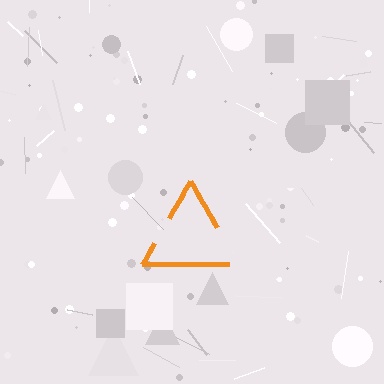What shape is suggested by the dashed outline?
The dashed outline suggests a triangle.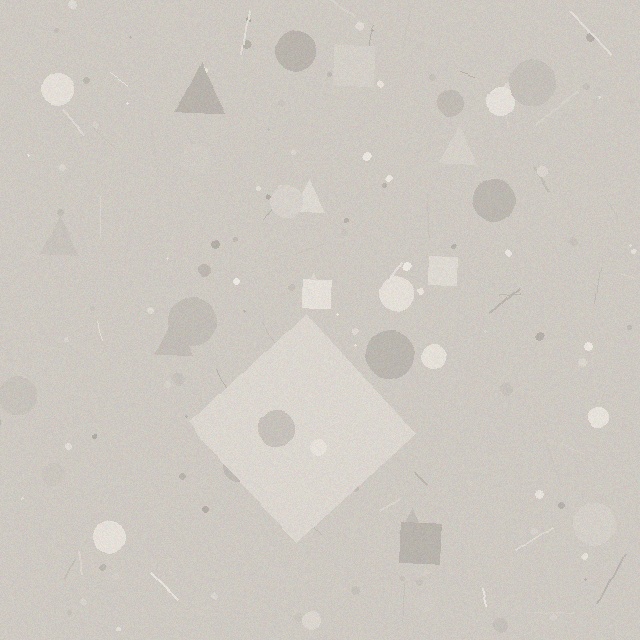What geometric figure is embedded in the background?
A diamond is embedded in the background.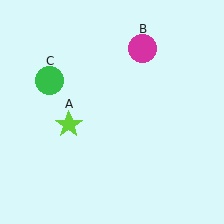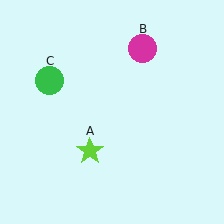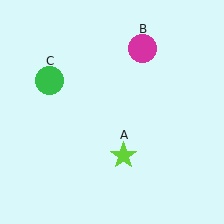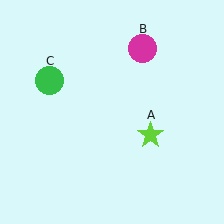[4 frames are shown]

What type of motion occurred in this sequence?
The lime star (object A) rotated counterclockwise around the center of the scene.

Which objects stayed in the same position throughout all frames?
Magenta circle (object B) and green circle (object C) remained stationary.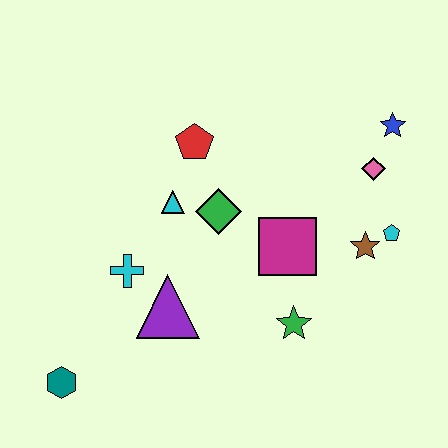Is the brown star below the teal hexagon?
No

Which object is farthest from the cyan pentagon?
The teal hexagon is farthest from the cyan pentagon.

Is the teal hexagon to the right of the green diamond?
No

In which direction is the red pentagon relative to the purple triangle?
The red pentagon is above the purple triangle.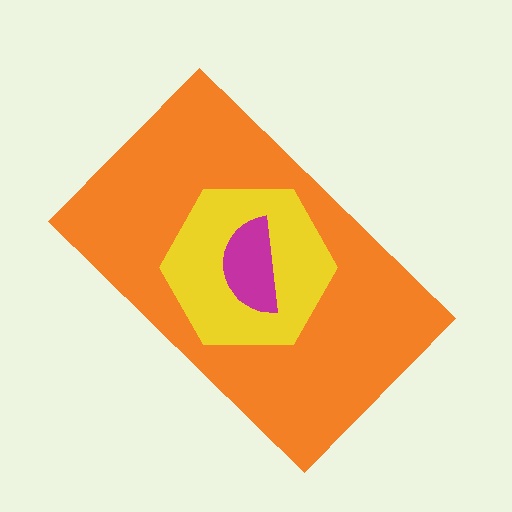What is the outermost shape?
The orange rectangle.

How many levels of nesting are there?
3.